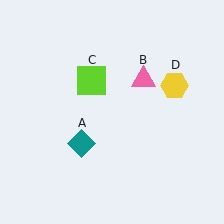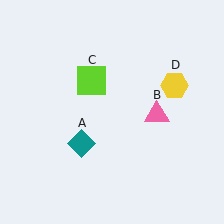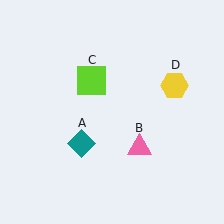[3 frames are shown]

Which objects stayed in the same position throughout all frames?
Teal diamond (object A) and lime square (object C) and yellow hexagon (object D) remained stationary.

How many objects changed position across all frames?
1 object changed position: pink triangle (object B).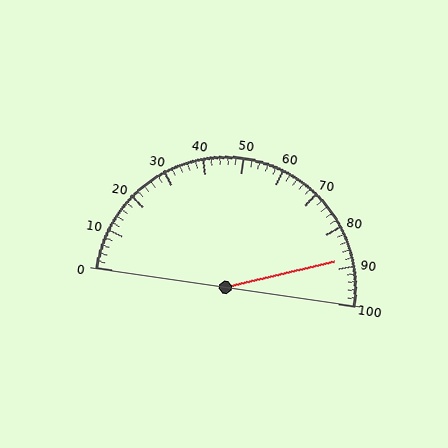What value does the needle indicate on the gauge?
The needle indicates approximately 88.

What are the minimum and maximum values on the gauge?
The gauge ranges from 0 to 100.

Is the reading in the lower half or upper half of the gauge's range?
The reading is in the upper half of the range (0 to 100).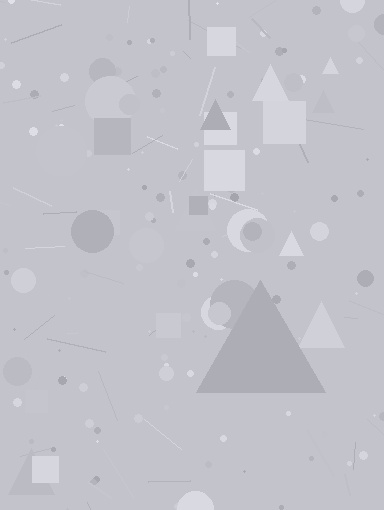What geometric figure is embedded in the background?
A triangle is embedded in the background.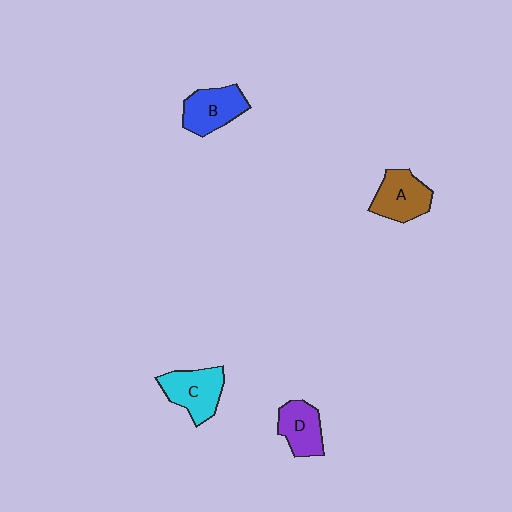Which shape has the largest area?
Shape C (cyan).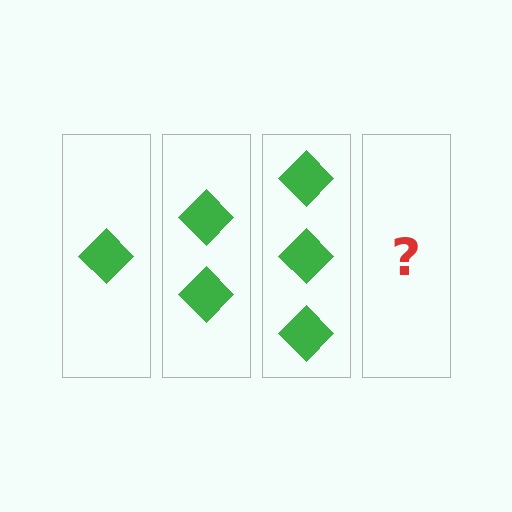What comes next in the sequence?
The next element should be 4 diamonds.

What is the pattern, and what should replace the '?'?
The pattern is that each step adds one more diamond. The '?' should be 4 diamonds.